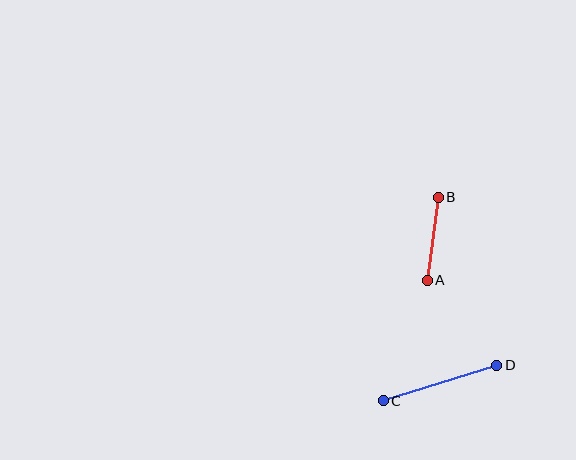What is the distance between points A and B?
The distance is approximately 84 pixels.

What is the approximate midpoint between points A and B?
The midpoint is at approximately (433, 239) pixels.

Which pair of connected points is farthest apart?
Points C and D are farthest apart.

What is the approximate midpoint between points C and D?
The midpoint is at approximately (440, 383) pixels.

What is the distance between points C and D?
The distance is approximately 119 pixels.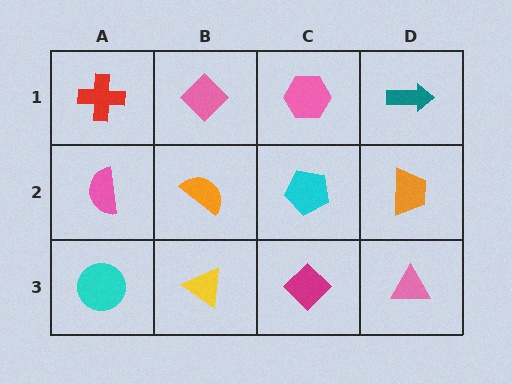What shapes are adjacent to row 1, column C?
A cyan pentagon (row 2, column C), a pink diamond (row 1, column B), a teal arrow (row 1, column D).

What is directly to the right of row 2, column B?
A cyan pentagon.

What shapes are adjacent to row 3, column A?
A pink semicircle (row 2, column A), a yellow triangle (row 3, column B).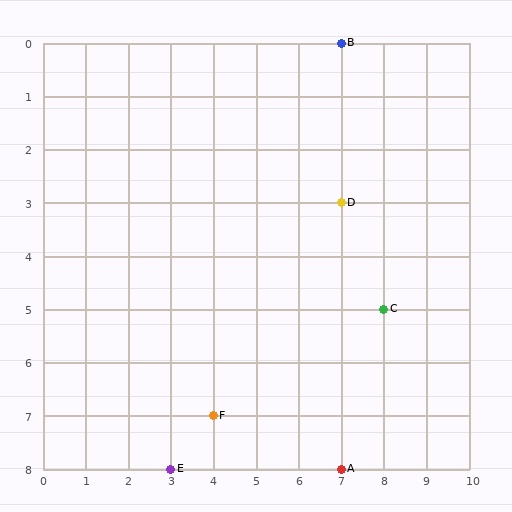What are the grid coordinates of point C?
Point C is at grid coordinates (8, 5).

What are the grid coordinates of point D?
Point D is at grid coordinates (7, 3).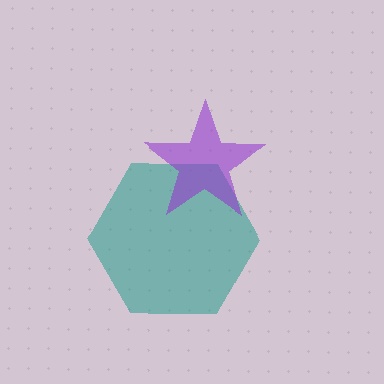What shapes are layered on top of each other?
The layered shapes are: a teal hexagon, a purple star.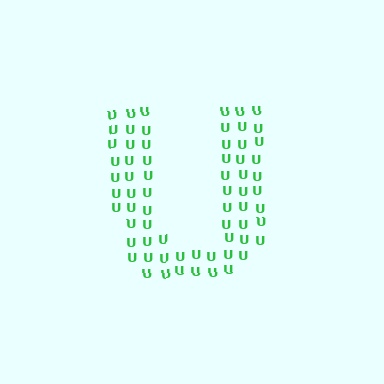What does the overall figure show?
The overall figure shows the letter U.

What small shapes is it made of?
It is made of small letter U's.